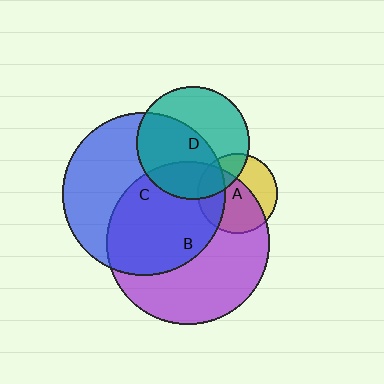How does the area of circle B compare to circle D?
Approximately 2.1 times.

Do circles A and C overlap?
Yes.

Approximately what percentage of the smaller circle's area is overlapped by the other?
Approximately 25%.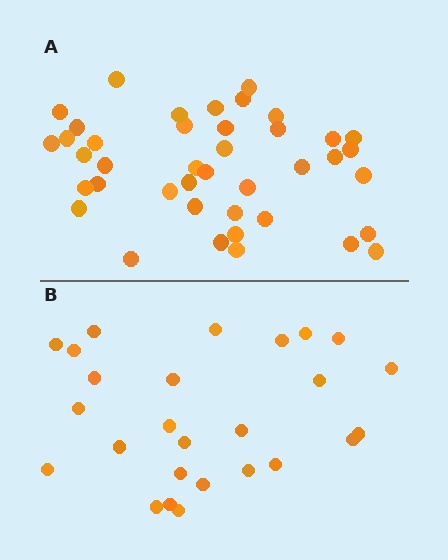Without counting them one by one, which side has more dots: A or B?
Region A (the top region) has more dots.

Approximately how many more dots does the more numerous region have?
Region A has approximately 15 more dots than region B.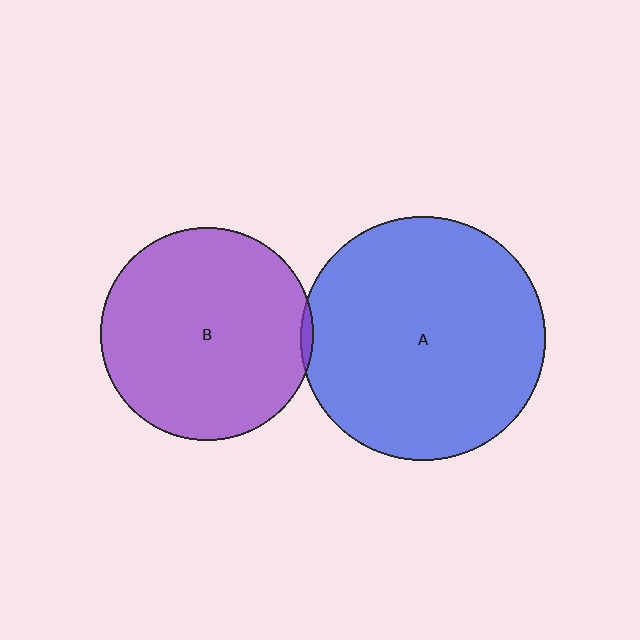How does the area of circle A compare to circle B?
Approximately 1.3 times.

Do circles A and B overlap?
Yes.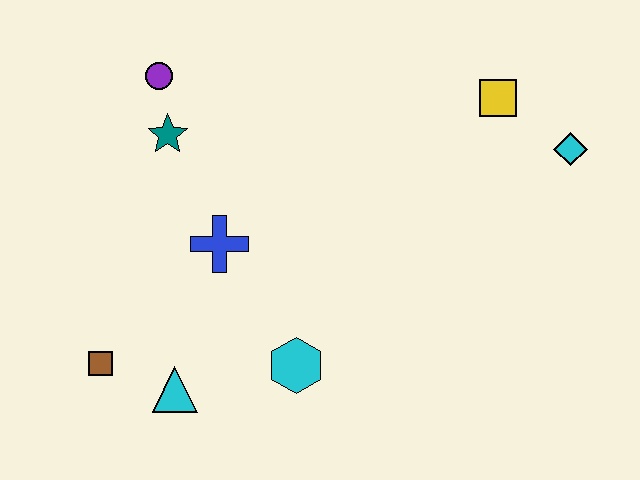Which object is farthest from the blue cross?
The cyan diamond is farthest from the blue cross.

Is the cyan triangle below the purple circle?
Yes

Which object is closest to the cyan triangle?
The brown square is closest to the cyan triangle.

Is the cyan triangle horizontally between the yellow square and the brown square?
Yes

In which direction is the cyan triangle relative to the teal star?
The cyan triangle is below the teal star.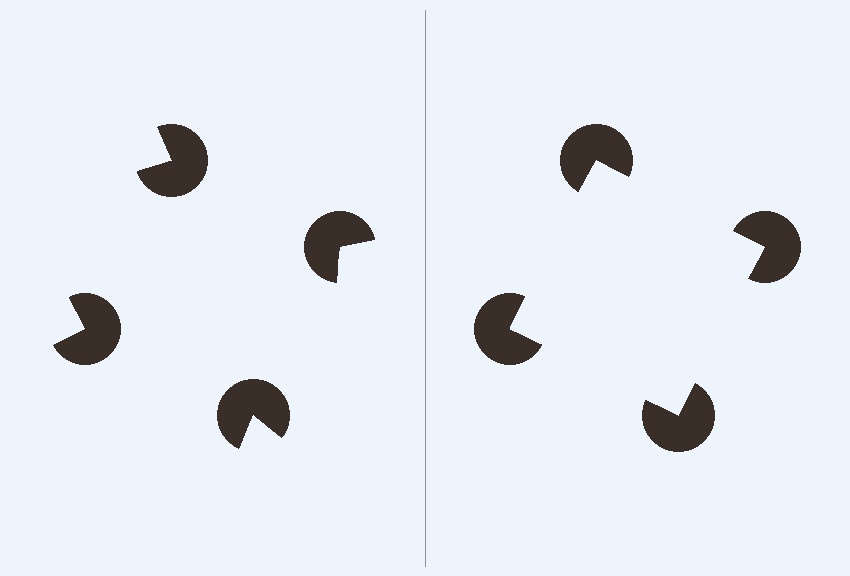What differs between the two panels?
The pac-man discs are positioned identically on both sides; only the wedge orientations differ. On the right they align to a square; on the left they are misaligned.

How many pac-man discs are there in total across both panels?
8 — 4 on each side.